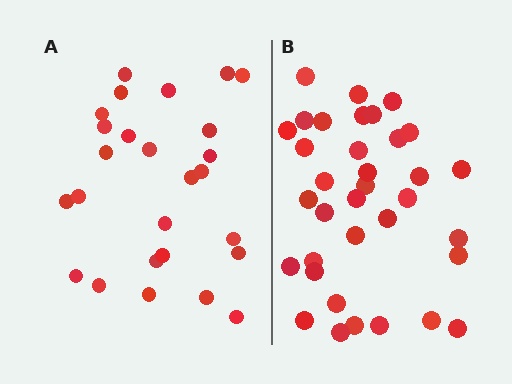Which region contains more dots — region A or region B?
Region B (the right region) has more dots.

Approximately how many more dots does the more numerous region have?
Region B has roughly 8 or so more dots than region A.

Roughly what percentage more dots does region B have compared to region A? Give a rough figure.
About 35% more.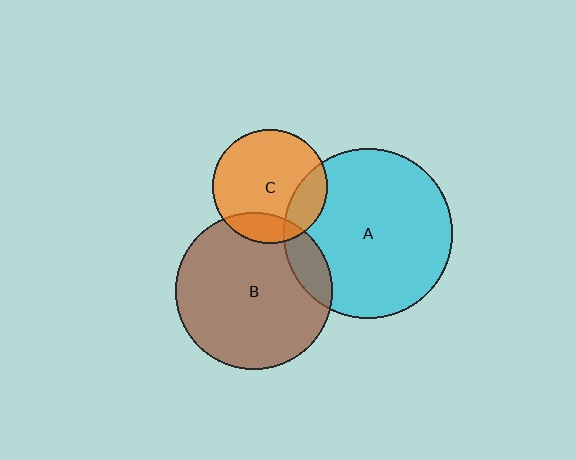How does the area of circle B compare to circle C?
Approximately 1.9 times.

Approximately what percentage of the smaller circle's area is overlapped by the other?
Approximately 15%.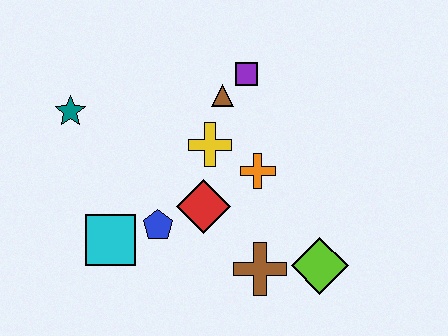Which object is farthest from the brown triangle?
The lime diamond is farthest from the brown triangle.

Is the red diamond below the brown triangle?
Yes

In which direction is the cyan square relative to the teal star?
The cyan square is below the teal star.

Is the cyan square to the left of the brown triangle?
Yes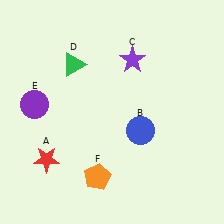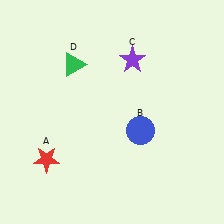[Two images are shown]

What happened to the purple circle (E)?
The purple circle (E) was removed in Image 2. It was in the top-left area of Image 1.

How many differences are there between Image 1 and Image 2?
There are 2 differences between the two images.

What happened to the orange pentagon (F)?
The orange pentagon (F) was removed in Image 2. It was in the bottom-left area of Image 1.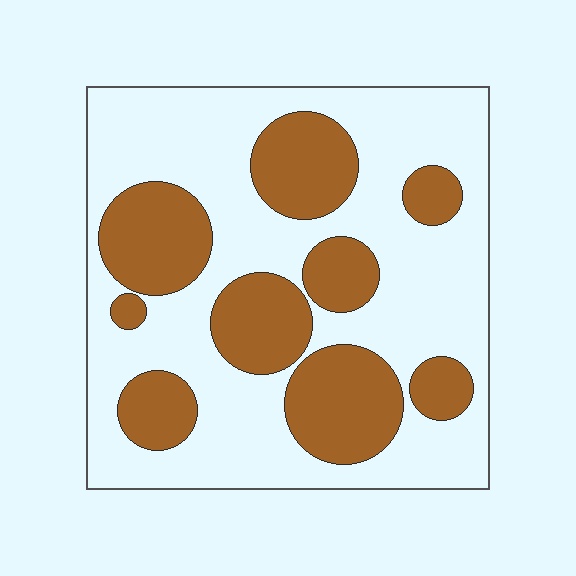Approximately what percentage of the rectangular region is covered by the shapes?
Approximately 35%.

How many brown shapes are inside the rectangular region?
9.